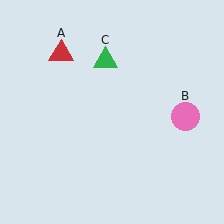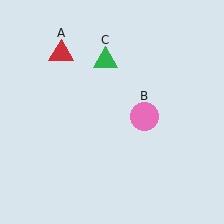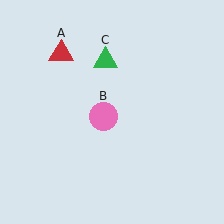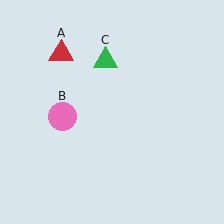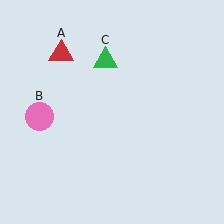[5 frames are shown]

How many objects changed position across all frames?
1 object changed position: pink circle (object B).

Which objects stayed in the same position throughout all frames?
Red triangle (object A) and green triangle (object C) remained stationary.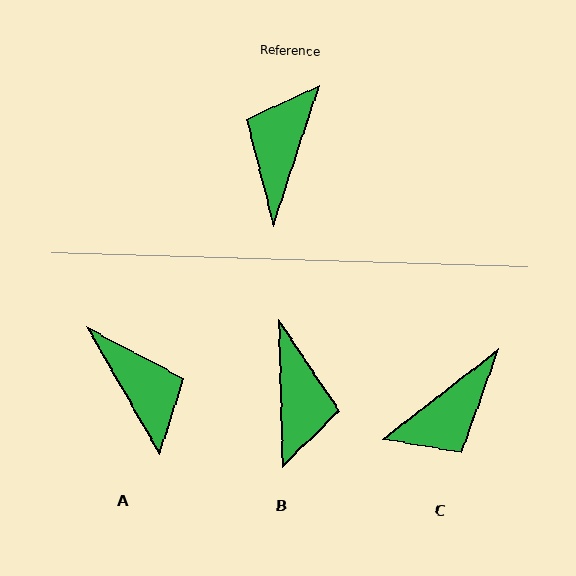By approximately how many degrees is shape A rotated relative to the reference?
Approximately 132 degrees clockwise.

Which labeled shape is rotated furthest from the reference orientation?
B, about 161 degrees away.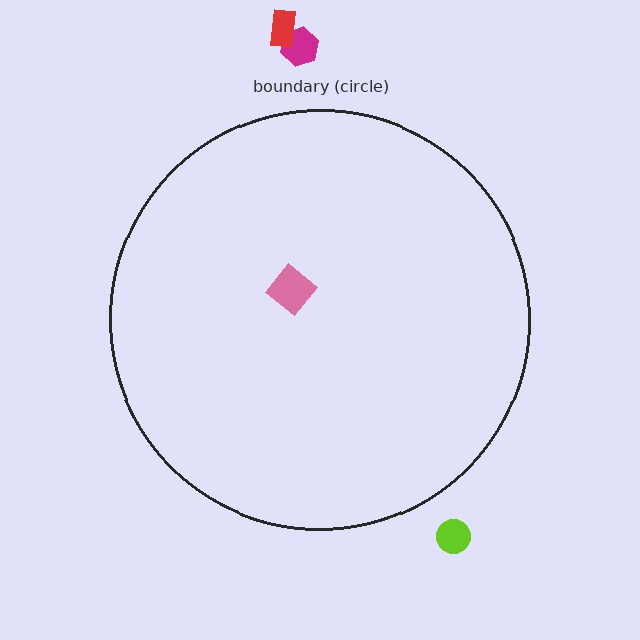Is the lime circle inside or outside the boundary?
Outside.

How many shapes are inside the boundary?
1 inside, 3 outside.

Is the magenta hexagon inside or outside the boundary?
Outside.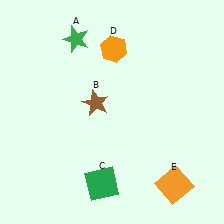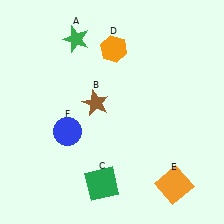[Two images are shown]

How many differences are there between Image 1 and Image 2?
There is 1 difference between the two images.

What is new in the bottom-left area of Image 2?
A blue circle (F) was added in the bottom-left area of Image 2.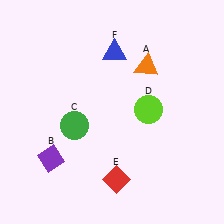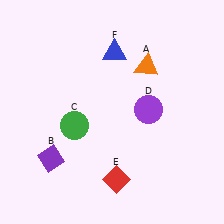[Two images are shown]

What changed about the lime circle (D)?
In Image 1, D is lime. In Image 2, it changed to purple.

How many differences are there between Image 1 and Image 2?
There is 1 difference between the two images.